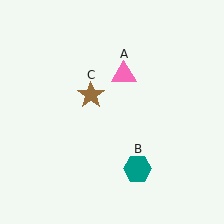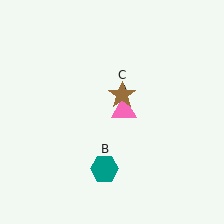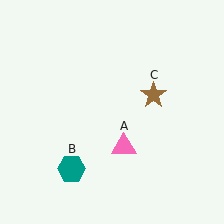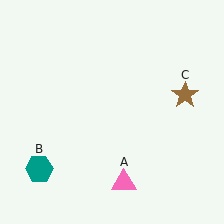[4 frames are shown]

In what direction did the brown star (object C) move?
The brown star (object C) moved right.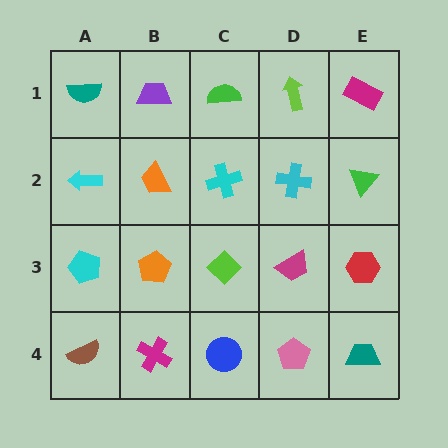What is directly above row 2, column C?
A green semicircle.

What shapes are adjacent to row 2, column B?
A purple trapezoid (row 1, column B), an orange pentagon (row 3, column B), a cyan arrow (row 2, column A), a cyan cross (row 2, column C).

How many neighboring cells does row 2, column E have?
3.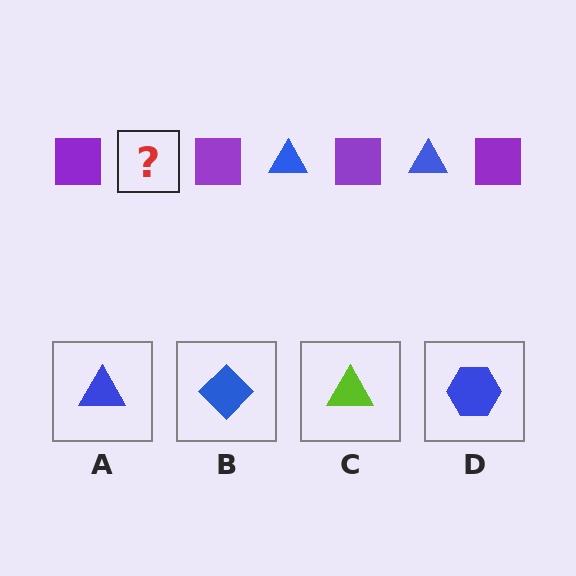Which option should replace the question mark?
Option A.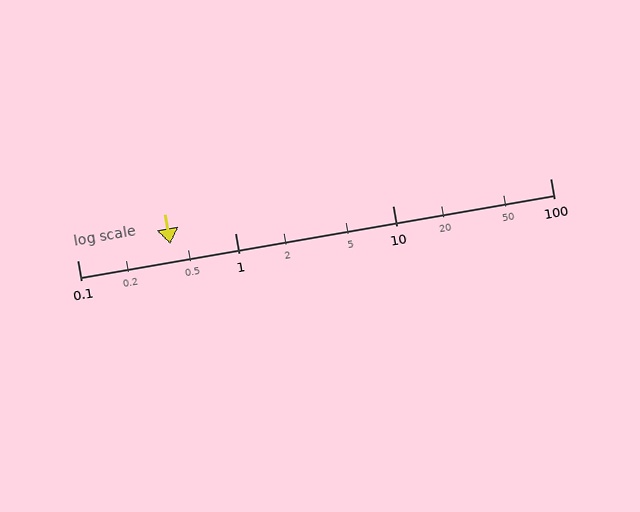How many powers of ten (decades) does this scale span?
The scale spans 3 decades, from 0.1 to 100.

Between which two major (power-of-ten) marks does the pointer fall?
The pointer is between 0.1 and 1.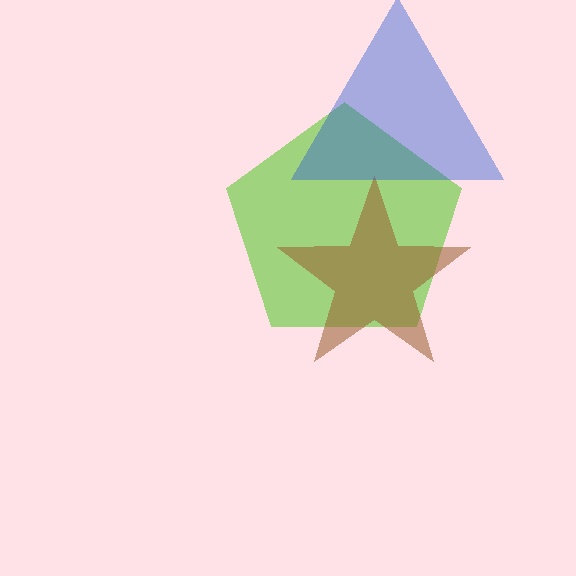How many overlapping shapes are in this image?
There are 3 overlapping shapes in the image.